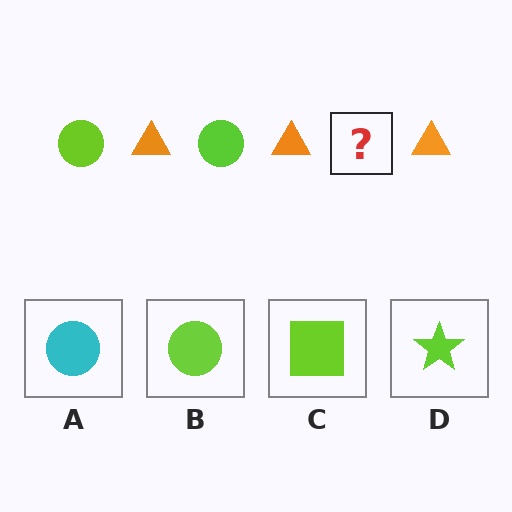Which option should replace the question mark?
Option B.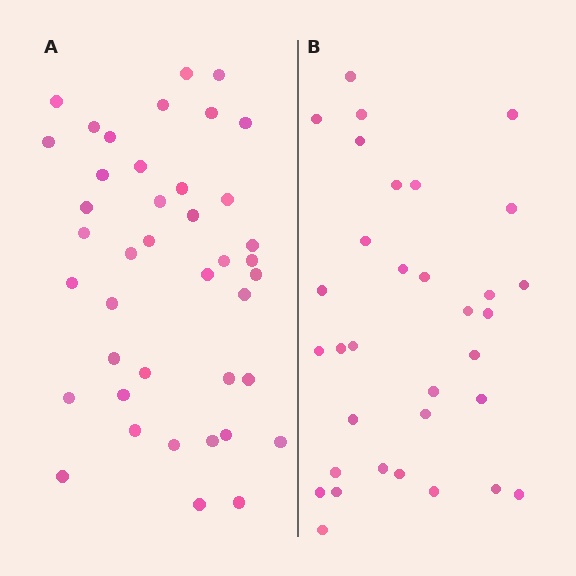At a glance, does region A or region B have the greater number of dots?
Region A (the left region) has more dots.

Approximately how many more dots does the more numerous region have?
Region A has roughly 8 or so more dots than region B.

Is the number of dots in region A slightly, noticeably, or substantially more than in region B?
Region A has only slightly more — the two regions are fairly close. The ratio is roughly 1.2 to 1.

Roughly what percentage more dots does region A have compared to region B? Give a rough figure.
About 25% more.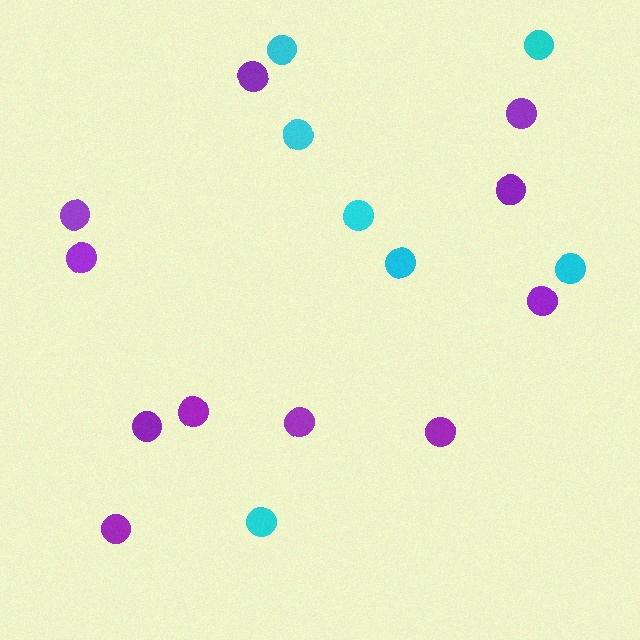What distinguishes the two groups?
There are 2 groups: one group of purple circles (11) and one group of cyan circles (7).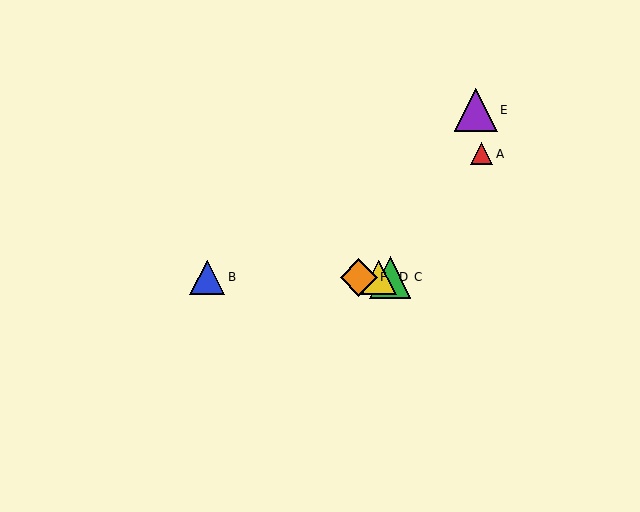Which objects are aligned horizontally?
Objects B, C, D, F are aligned horizontally.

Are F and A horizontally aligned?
No, F is at y≈277 and A is at y≈154.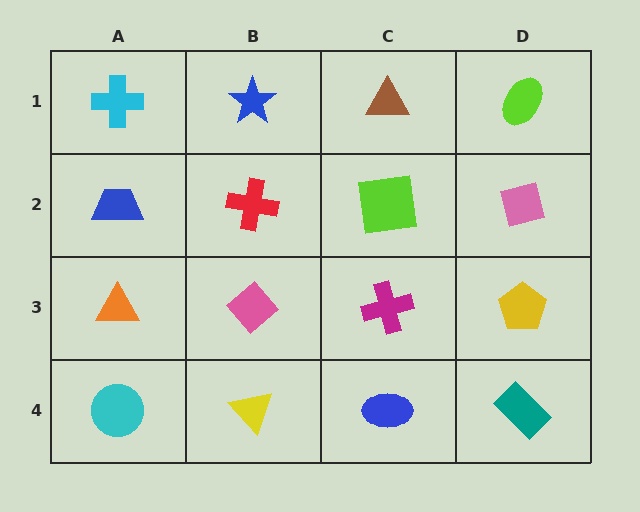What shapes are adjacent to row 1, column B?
A red cross (row 2, column B), a cyan cross (row 1, column A), a brown triangle (row 1, column C).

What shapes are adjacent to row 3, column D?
A pink diamond (row 2, column D), a teal rectangle (row 4, column D), a magenta cross (row 3, column C).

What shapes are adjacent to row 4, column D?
A yellow pentagon (row 3, column D), a blue ellipse (row 4, column C).